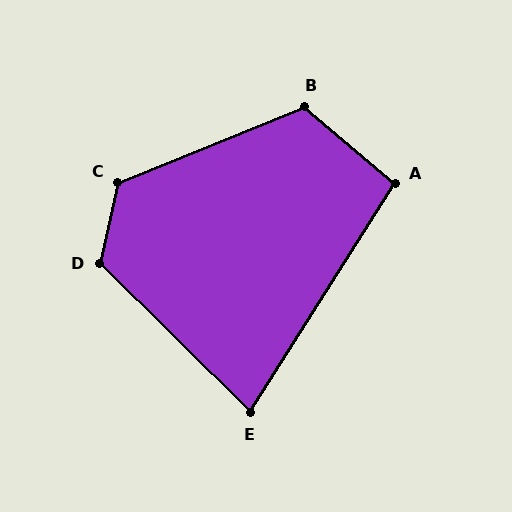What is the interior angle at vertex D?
Approximately 122 degrees (obtuse).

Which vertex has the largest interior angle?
C, at approximately 125 degrees.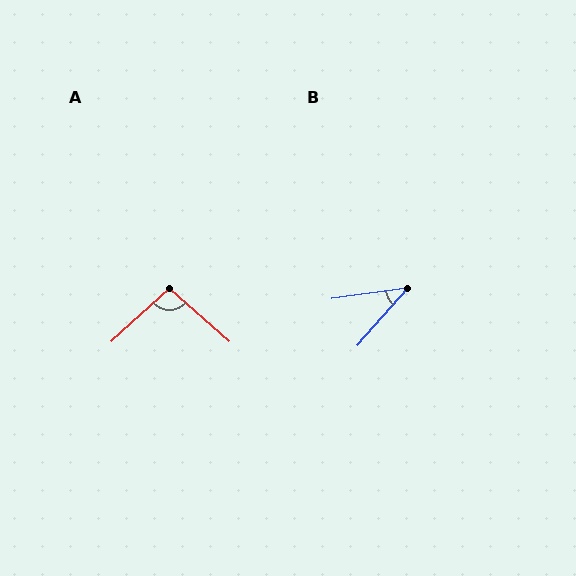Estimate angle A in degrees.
Approximately 96 degrees.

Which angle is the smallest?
B, at approximately 41 degrees.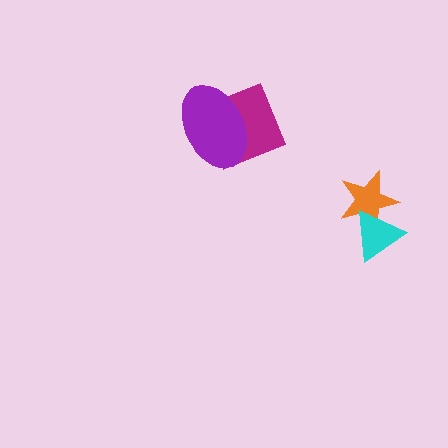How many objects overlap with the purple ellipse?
1 object overlaps with the purple ellipse.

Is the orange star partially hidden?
Yes, it is partially covered by another shape.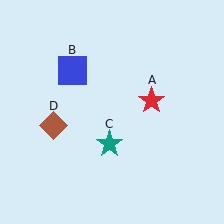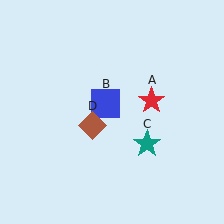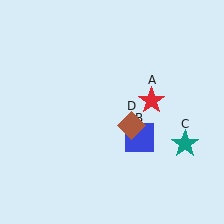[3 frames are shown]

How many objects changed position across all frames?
3 objects changed position: blue square (object B), teal star (object C), brown diamond (object D).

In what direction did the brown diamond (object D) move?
The brown diamond (object D) moved right.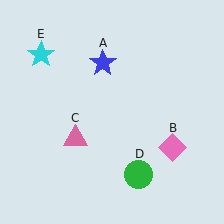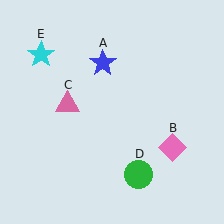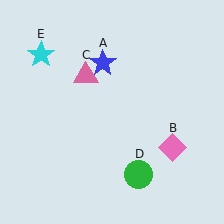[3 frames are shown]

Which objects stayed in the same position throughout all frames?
Blue star (object A) and pink diamond (object B) and green circle (object D) and cyan star (object E) remained stationary.